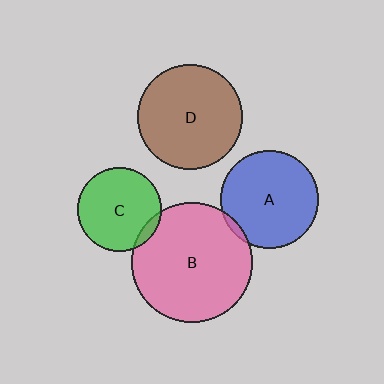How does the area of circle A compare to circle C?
Approximately 1.4 times.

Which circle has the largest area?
Circle B (pink).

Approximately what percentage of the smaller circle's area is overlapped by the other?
Approximately 5%.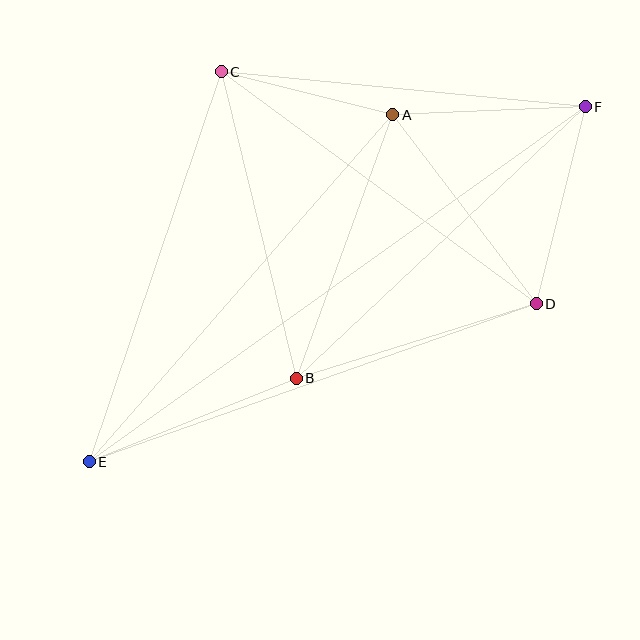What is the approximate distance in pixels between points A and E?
The distance between A and E is approximately 461 pixels.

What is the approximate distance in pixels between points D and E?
The distance between D and E is approximately 474 pixels.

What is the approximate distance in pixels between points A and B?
The distance between A and B is approximately 280 pixels.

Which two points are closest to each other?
Points A and C are closest to each other.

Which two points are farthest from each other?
Points E and F are farthest from each other.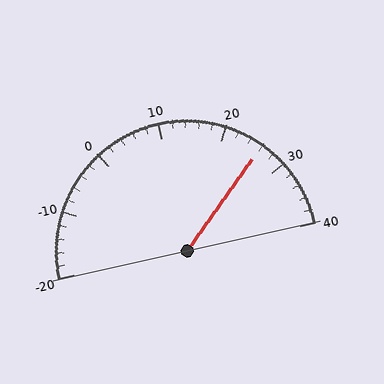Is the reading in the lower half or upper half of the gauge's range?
The reading is in the upper half of the range (-20 to 40).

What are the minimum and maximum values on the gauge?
The gauge ranges from -20 to 40.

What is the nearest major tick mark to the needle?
The nearest major tick mark is 30.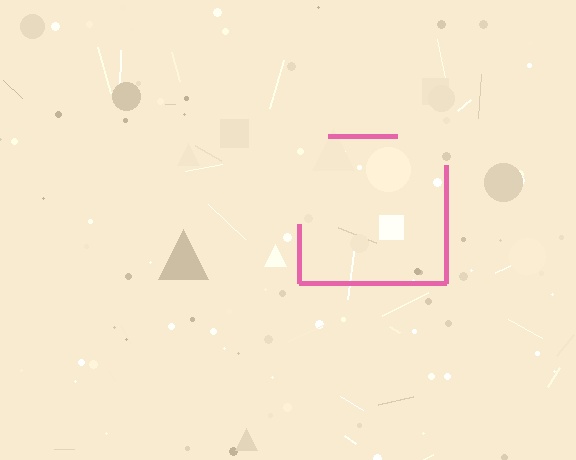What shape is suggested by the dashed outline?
The dashed outline suggests a square.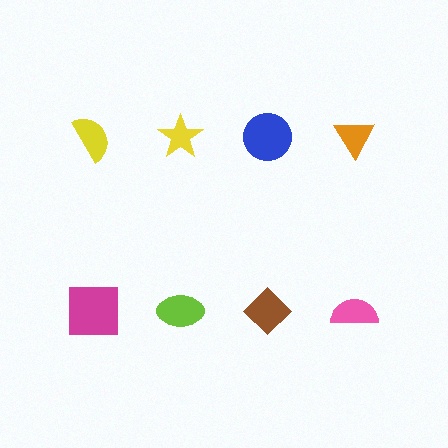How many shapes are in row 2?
4 shapes.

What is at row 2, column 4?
A pink semicircle.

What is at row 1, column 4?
An orange triangle.